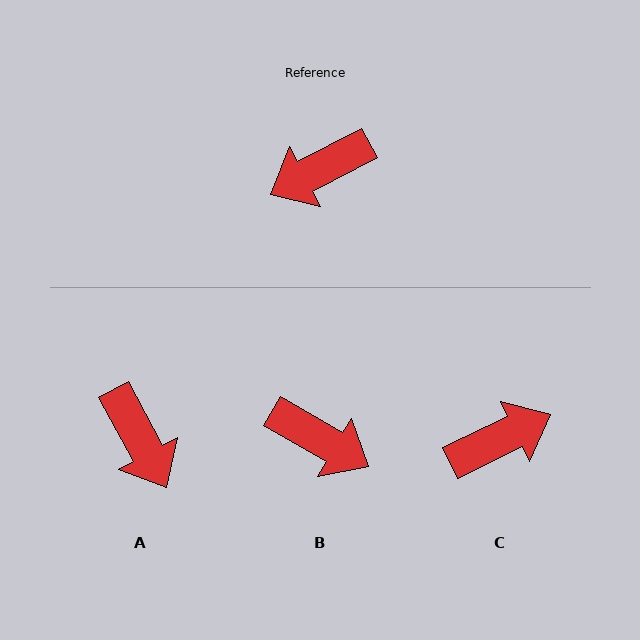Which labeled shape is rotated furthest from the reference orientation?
C, about 178 degrees away.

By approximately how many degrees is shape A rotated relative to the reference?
Approximately 91 degrees counter-clockwise.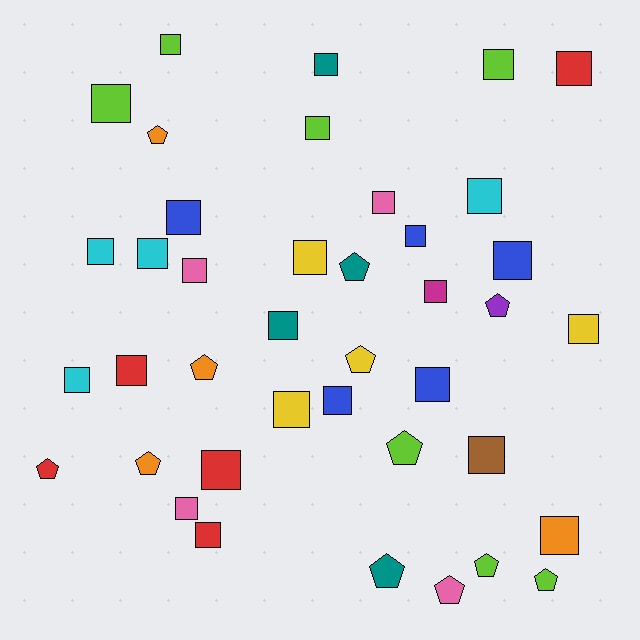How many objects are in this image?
There are 40 objects.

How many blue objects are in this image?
There are 5 blue objects.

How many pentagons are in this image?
There are 12 pentagons.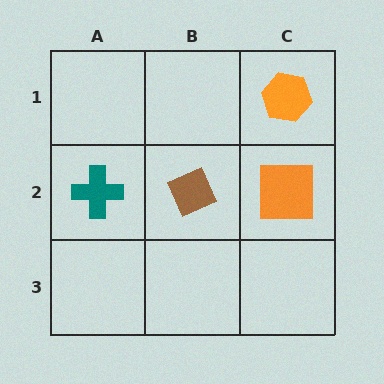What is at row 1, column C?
An orange hexagon.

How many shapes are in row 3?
0 shapes.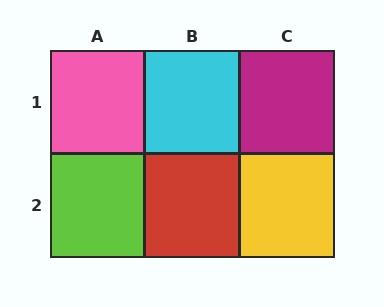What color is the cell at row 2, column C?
Yellow.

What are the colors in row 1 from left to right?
Pink, cyan, magenta.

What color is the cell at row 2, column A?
Lime.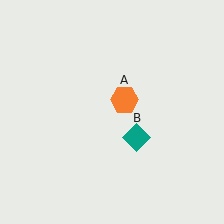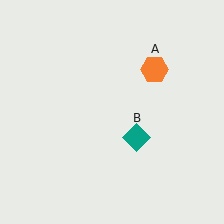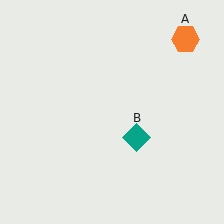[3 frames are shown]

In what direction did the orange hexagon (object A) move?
The orange hexagon (object A) moved up and to the right.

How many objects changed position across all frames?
1 object changed position: orange hexagon (object A).